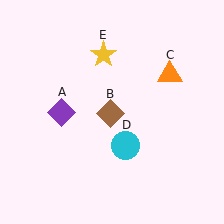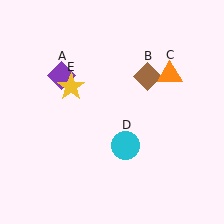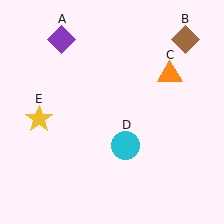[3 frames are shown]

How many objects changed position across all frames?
3 objects changed position: purple diamond (object A), brown diamond (object B), yellow star (object E).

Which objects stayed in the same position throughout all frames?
Orange triangle (object C) and cyan circle (object D) remained stationary.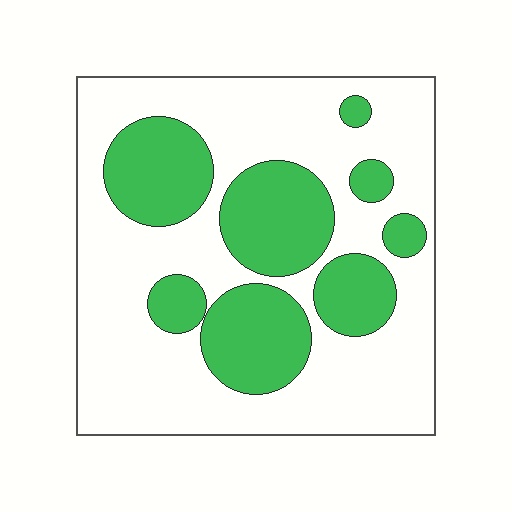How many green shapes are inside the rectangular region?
8.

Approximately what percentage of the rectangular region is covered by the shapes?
Approximately 35%.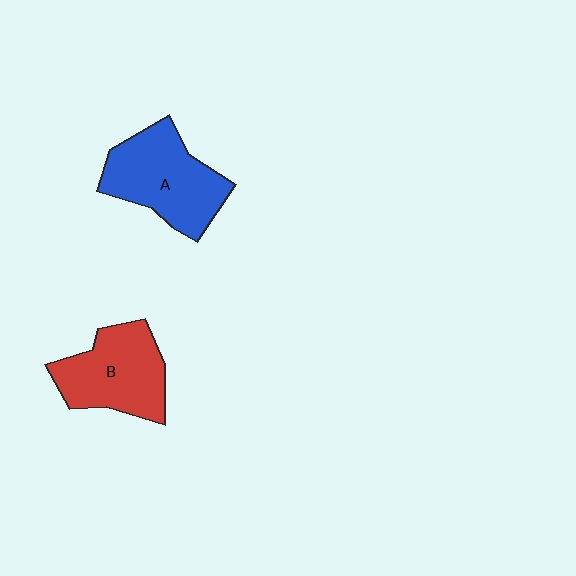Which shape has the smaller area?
Shape B (red).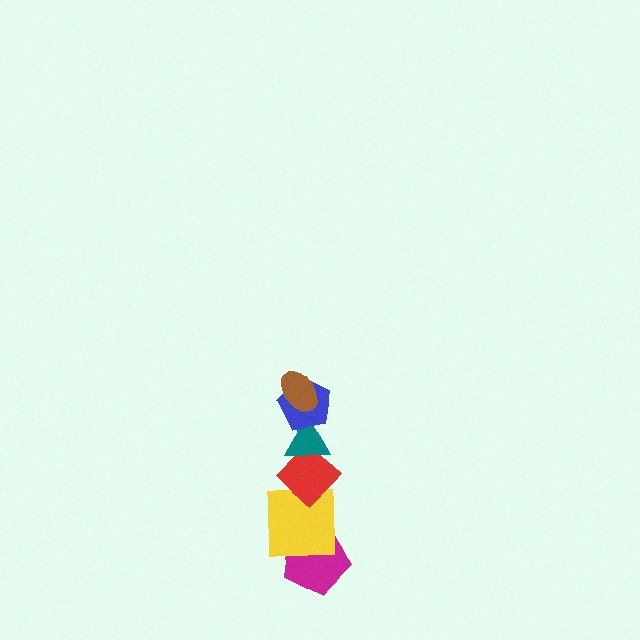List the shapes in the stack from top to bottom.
From top to bottom: the brown ellipse, the blue pentagon, the teal triangle, the red diamond, the yellow square, the magenta pentagon.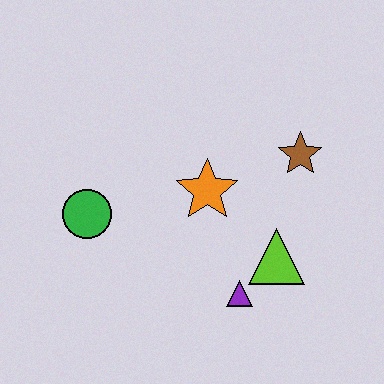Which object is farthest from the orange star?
The green circle is farthest from the orange star.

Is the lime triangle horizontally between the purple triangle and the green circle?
No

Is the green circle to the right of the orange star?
No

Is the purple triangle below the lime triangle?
Yes